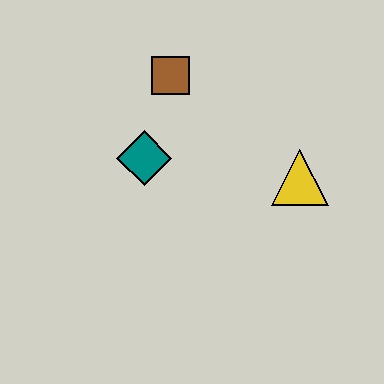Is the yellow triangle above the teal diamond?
No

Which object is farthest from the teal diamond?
The yellow triangle is farthest from the teal diamond.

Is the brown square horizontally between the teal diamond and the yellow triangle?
Yes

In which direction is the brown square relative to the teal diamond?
The brown square is above the teal diamond.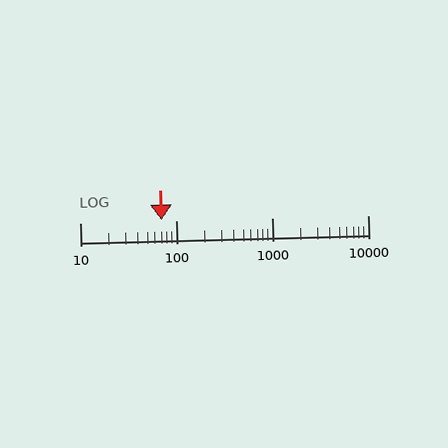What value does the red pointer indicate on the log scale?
The pointer indicates approximately 71.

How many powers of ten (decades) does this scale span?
The scale spans 3 decades, from 10 to 10000.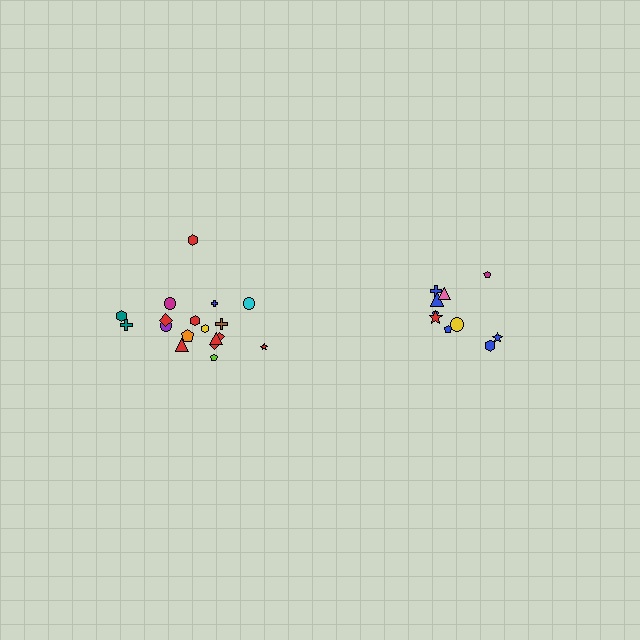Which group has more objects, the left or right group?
The left group.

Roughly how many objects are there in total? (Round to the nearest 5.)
Roughly 30 objects in total.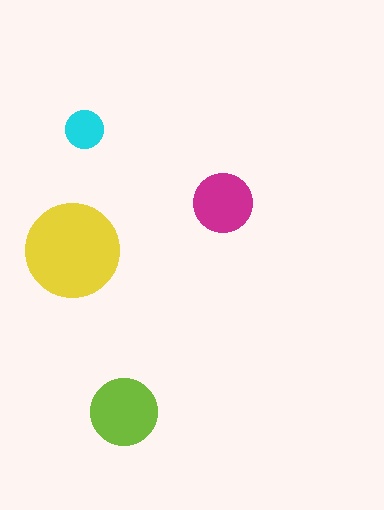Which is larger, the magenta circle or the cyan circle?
The magenta one.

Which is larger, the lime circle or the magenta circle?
The lime one.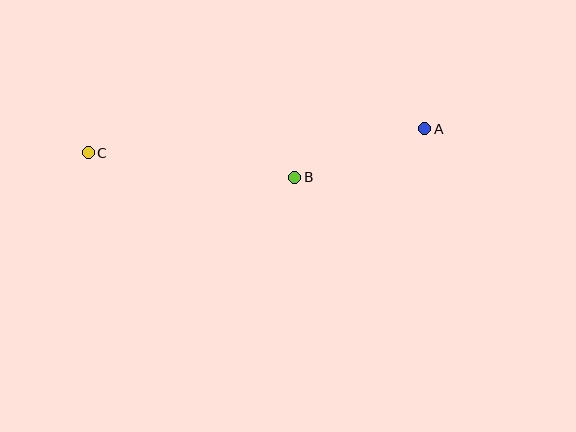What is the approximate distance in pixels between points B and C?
The distance between B and C is approximately 208 pixels.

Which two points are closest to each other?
Points A and B are closest to each other.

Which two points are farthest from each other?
Points A and C are farthest from each other.